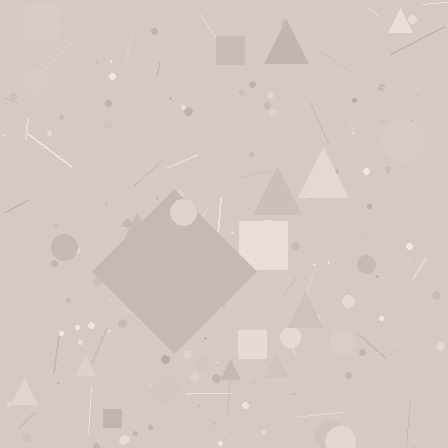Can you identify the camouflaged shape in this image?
The camouflaged shape is a diamond.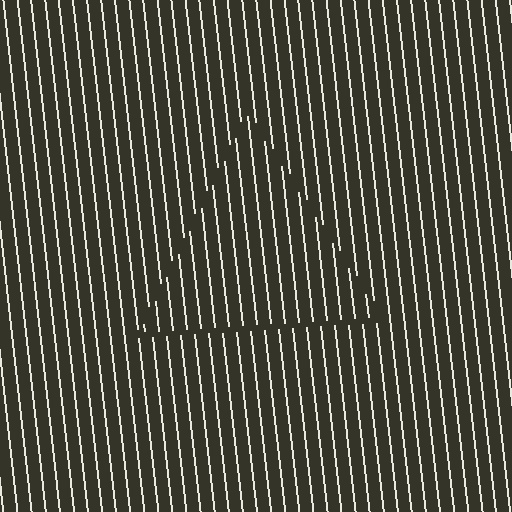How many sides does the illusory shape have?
3 sides — the line-ends trace a triangle.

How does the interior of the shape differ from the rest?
The interior of the shape contains the same grating, shifted by half a period — the contour is defined by the phase discontinuity where line-ends from the inner and outer gratings abut.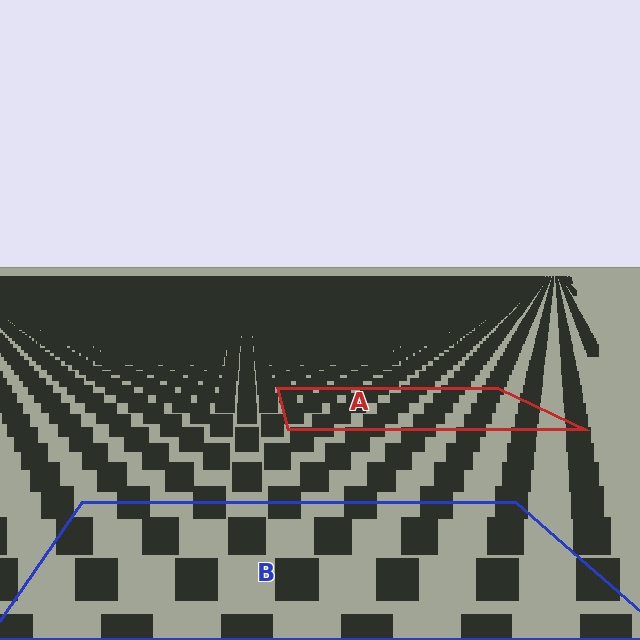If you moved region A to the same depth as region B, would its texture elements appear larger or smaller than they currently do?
They would appear larger. At a closer depth, the same texture elements are projected at a bigger on-screen size.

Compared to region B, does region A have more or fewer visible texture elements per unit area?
Region A has more texture elements per unit area — they are packed more densely because it is farther away.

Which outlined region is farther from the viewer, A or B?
Region A is farther from the viewer — the texture elements inside it appear smaller and more densely packed.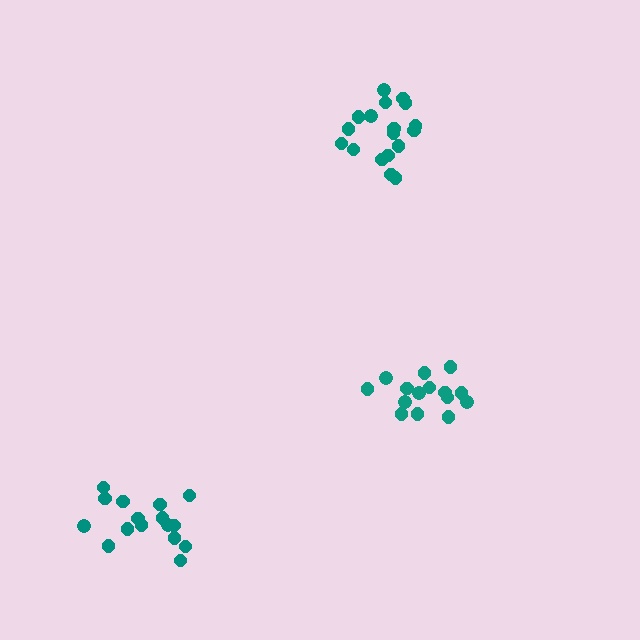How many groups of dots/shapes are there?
There are 3 groups.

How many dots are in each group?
Group 1: 16 dots, Group 2: 15 dots, Group 3: 18 dots (49 total).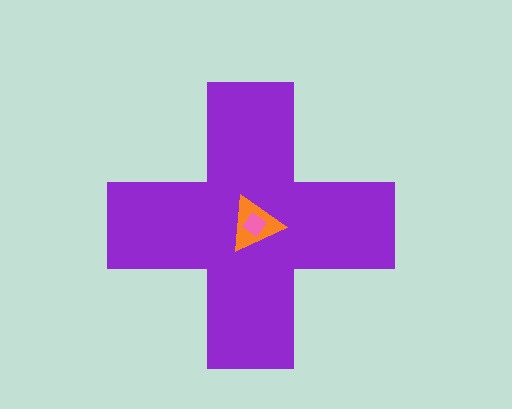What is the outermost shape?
The purple cross.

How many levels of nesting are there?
3.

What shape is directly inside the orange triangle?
The pink diamond.